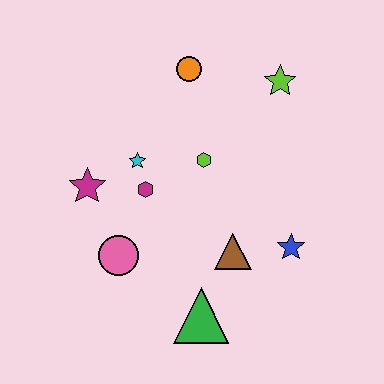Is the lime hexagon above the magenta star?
Yes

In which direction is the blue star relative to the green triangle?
The blue star is to the right of the green triangle.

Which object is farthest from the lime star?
The green triangle is farthest from the lime star.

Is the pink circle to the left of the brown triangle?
Yes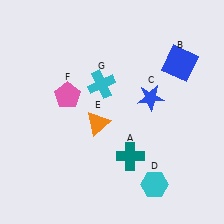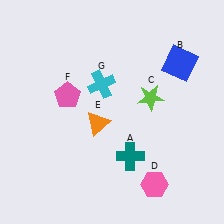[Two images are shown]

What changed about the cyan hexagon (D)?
In Image 1, D is cyan. In Image 2, it changed to pink.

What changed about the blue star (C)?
In Image 1, C is blue. In Image 2, it changed to lime.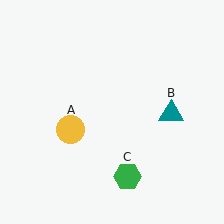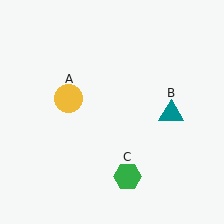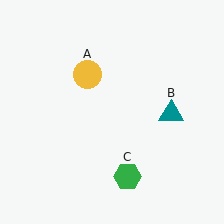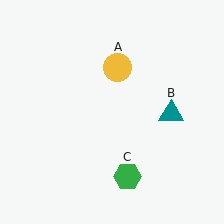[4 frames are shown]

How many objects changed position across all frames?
1 object changed position: yellow circle (object A).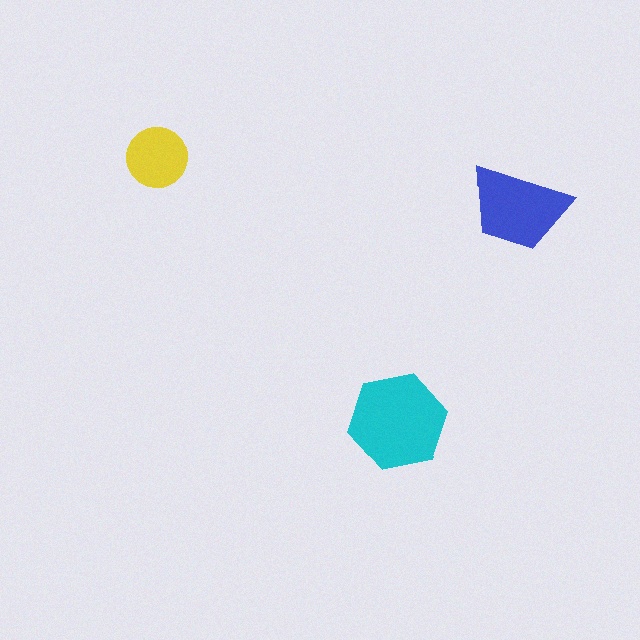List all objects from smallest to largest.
The yellow circle, the blue trapezoid, the cyan hexagon.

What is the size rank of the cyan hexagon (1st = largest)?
1st.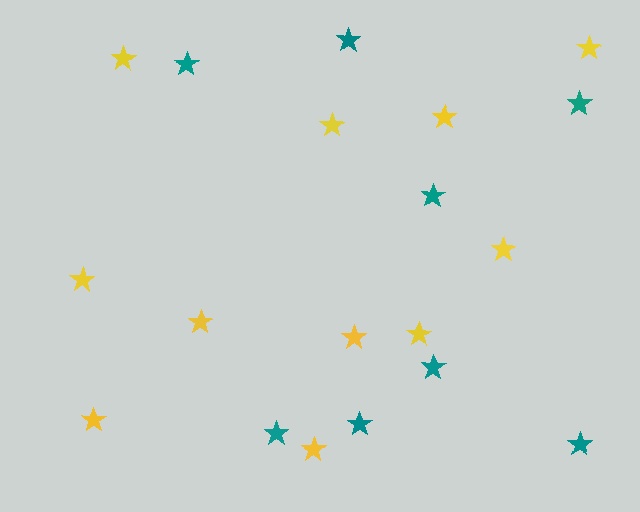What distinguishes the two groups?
There are 2 groups: one group of teal stars (8) and one group of yellow stars (11).